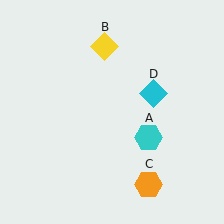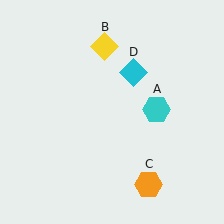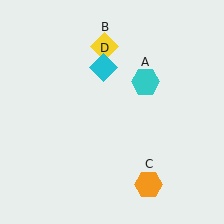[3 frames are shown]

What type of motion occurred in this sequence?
The cyan hexagon (object A), cyan diamond (object D) rotated counterclockwise around the center of the scene.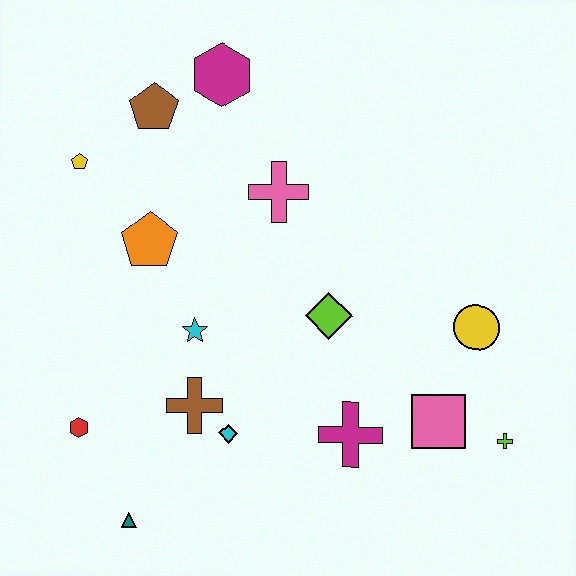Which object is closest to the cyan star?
The brown cross is closest to the cyan star.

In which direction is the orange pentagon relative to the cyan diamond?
The orange pentagon is above the cyan diamond.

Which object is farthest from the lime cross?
The yellow pentagon is farthest from the lime cross.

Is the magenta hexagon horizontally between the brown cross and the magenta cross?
Yes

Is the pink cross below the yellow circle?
No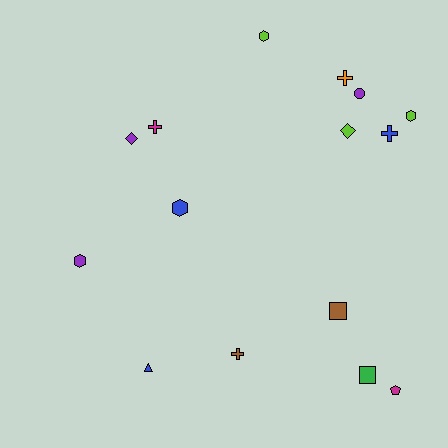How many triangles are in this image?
There is 1 triangle.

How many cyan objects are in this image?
There are no cyan objects.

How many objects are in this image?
There are 15 objects.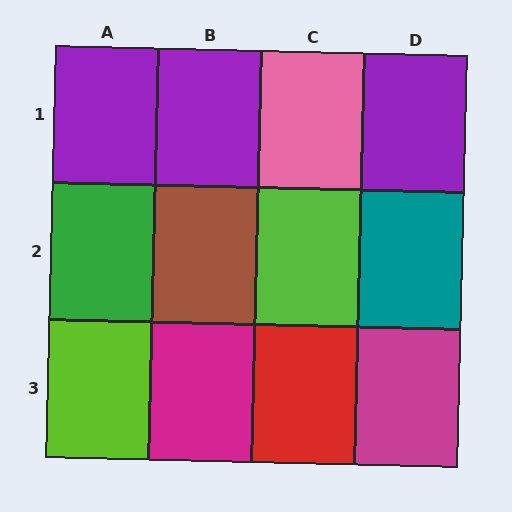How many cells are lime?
2 cells are lime.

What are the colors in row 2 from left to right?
Green, brown, lime, teal.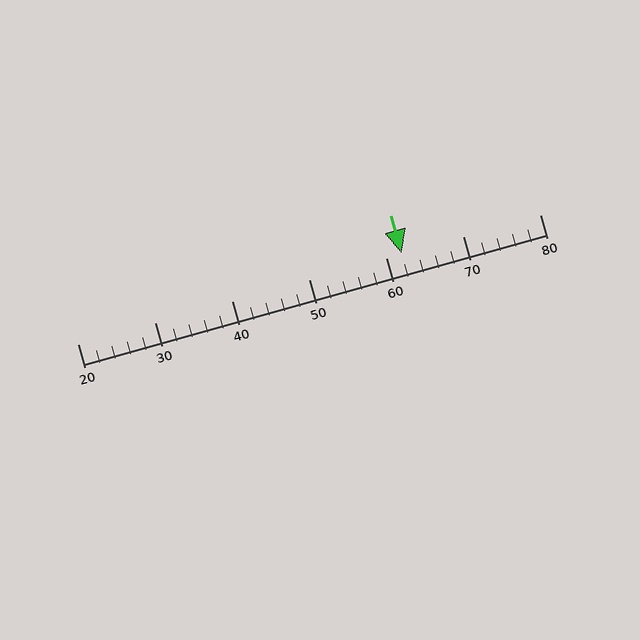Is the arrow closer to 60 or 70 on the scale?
The arrow is closer to 60.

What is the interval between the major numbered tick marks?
The major tick marks are spaced 10 units apart.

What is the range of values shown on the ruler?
The ruler shows values from 20 to 80.